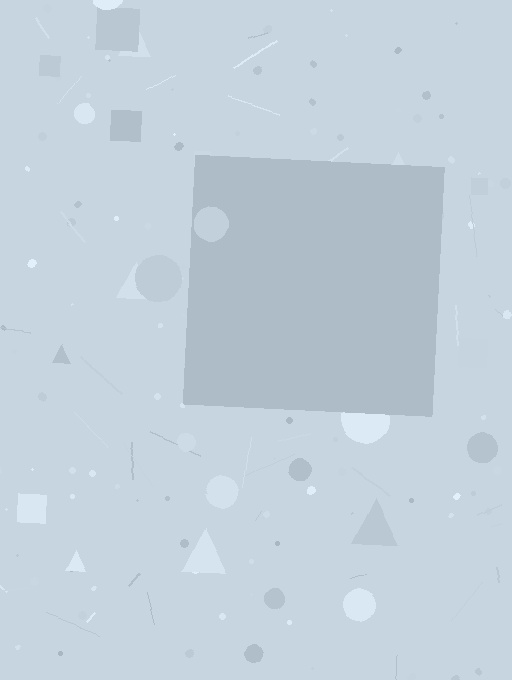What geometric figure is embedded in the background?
A square is embedded in the background.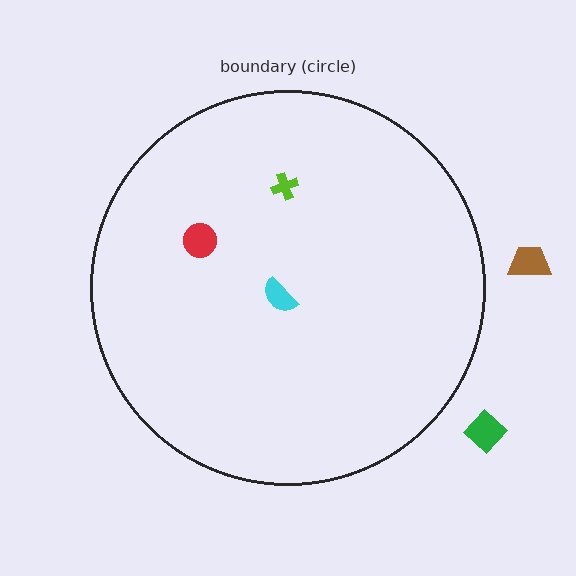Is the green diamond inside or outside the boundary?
Outside.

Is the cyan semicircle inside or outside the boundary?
Inside.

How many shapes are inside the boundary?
3 inside, 2 outside.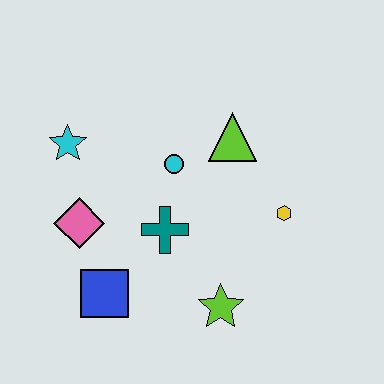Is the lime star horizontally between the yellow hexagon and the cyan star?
Yes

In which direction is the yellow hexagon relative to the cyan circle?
The yellow hexagon is to the right of the cyan circle.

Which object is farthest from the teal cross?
The cyan star is farthest from the teal cross.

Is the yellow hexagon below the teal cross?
No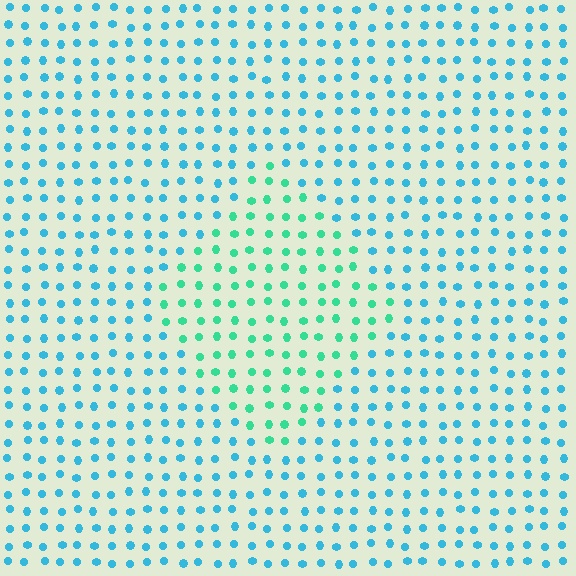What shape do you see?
I see a diamond.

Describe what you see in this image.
The image is filled with small cyan elements in a uniform arrangement. A diamond-shaped region is visible where the elements are tinted to a slightly different hue, forming a subtle color boundary.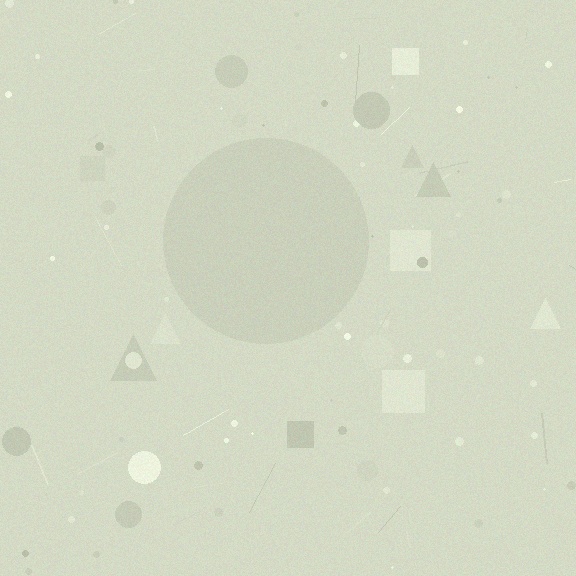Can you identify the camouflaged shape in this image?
The camouflaged shape is a circle.